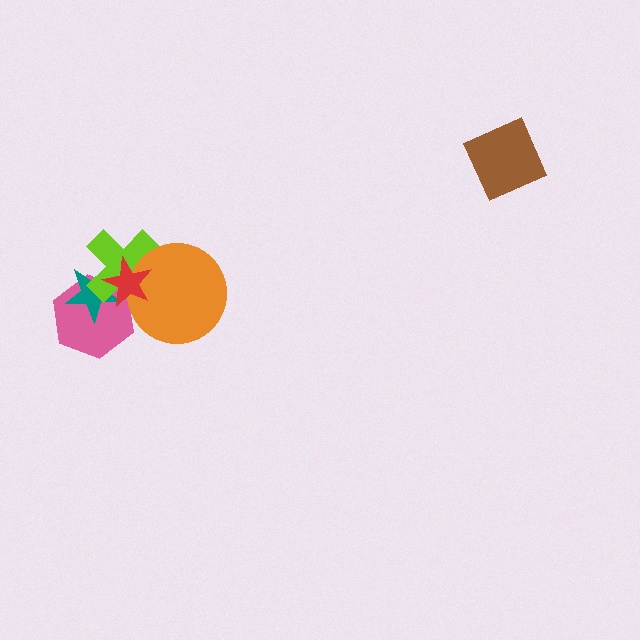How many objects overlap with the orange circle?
2 objects overlap with the orange circle.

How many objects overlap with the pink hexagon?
3 objects overlap with the pink hexagon.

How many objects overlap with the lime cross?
4 objects overlap with the lime cross.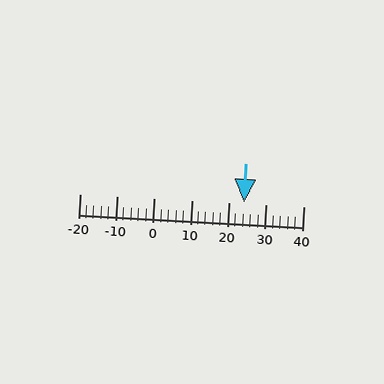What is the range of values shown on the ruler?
The ruler shows values from -20 to 40.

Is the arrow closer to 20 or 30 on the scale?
The arrow is closer to 20.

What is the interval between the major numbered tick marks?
The major tick marks are spaced 10 units apart.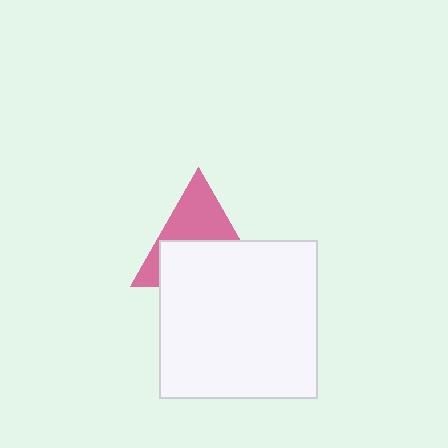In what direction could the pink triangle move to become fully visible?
The pink triangle could move up. That would shift it out from behind the white square entirely.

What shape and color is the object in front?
The object in front is a white square.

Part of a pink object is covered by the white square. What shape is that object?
It is a triangle.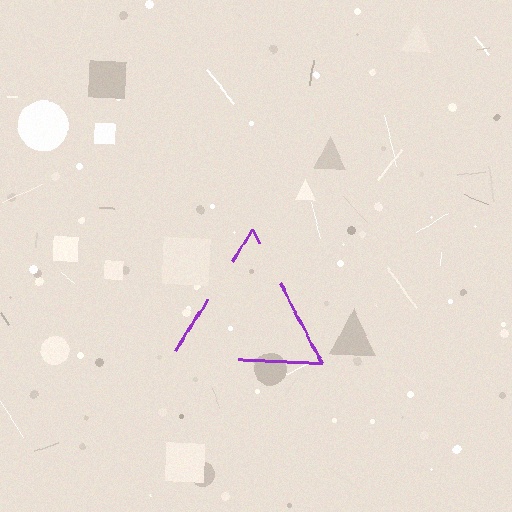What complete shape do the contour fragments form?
The contour fragments form a triangle.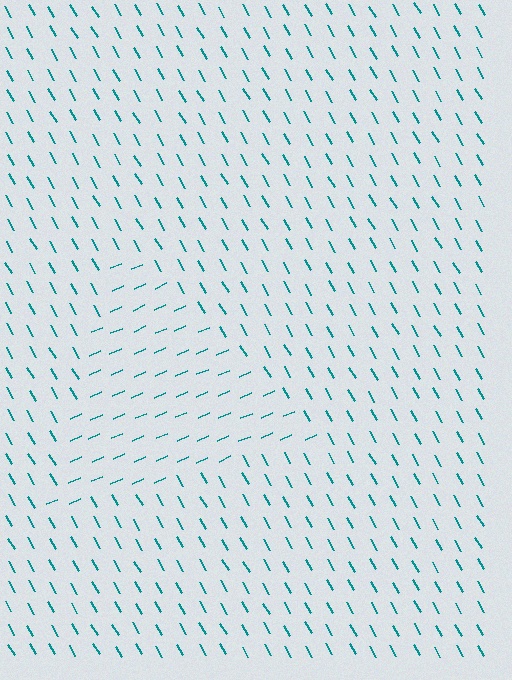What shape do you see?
I see a triangle.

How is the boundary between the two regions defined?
The boundary is defined purely by a change in line orientation (approximately 83 degrees difference). All lines are the same color and thickness.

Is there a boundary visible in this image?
Yes, there is a texture boundary formed by a change in line orientation.